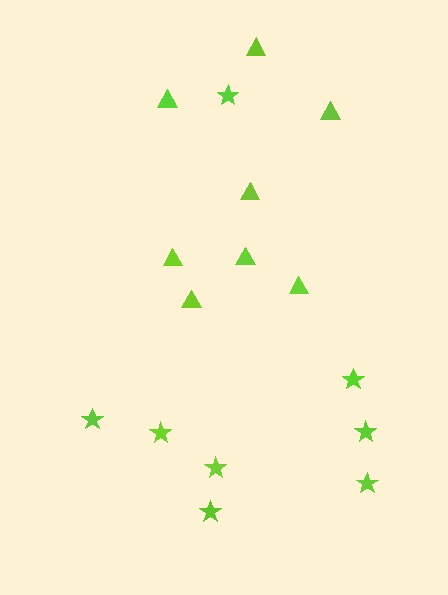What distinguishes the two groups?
There are 2 groups: one group of triangles (8) and one group of stars (8).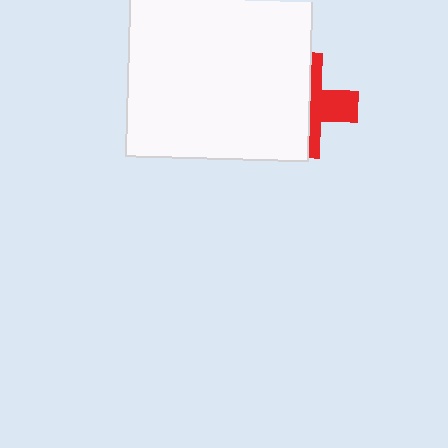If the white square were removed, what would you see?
You would see the complete red cross.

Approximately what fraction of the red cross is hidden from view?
Roughly 60% of the red cross is hidden behind the white square.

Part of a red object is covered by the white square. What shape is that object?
It is a cross.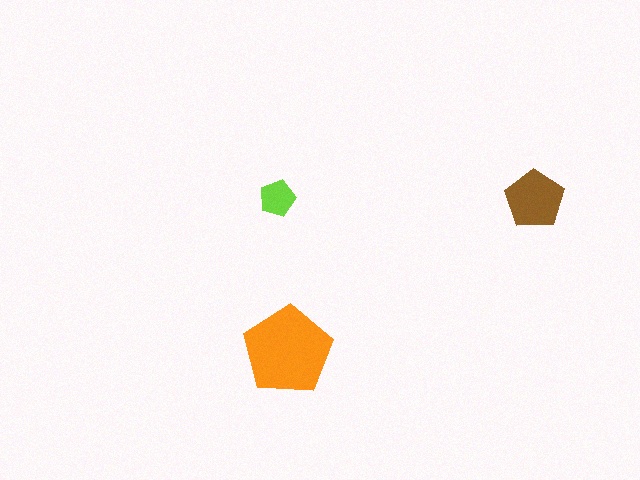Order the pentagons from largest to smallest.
the orange one, the brown one, the lime one.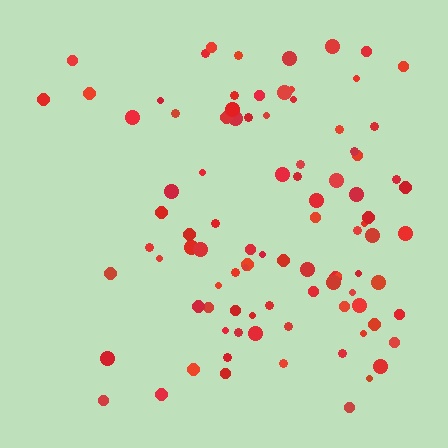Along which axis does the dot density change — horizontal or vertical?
Horizontal.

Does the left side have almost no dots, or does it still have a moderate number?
Still a moderate number, just noticeably fewer than the right.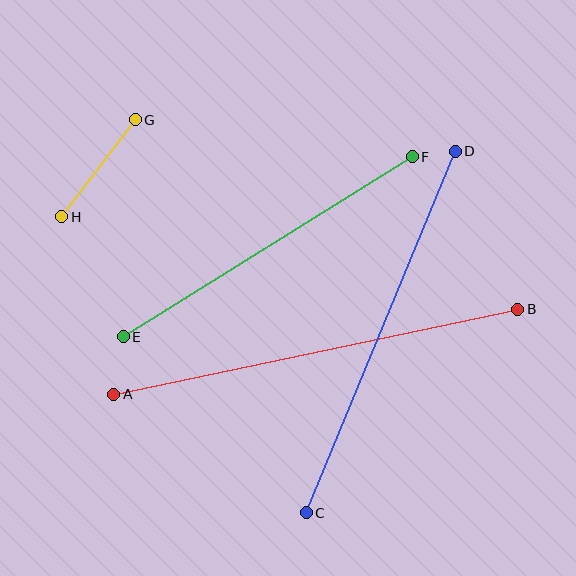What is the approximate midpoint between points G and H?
The midpoint is at approximately (99, 168) pixels.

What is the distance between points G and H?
The distance is approximately 122 pixels.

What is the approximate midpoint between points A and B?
The midpoint is at approximately (316, 352) pixels.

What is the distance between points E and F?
The distance is approximately 341 pixels.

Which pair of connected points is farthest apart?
Points A and B are farthest apart.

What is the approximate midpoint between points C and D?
The midpoint is at approximately (381, 332) pixels.